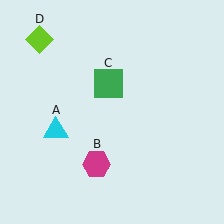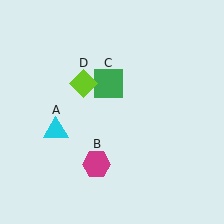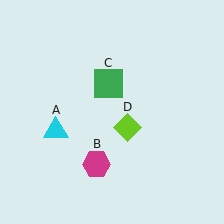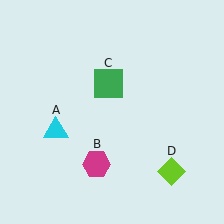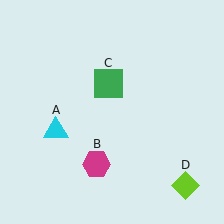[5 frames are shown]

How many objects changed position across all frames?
1 object changed position: lime diamond (object D).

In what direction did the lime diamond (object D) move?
The lime diamond (object D) moved down and to the right.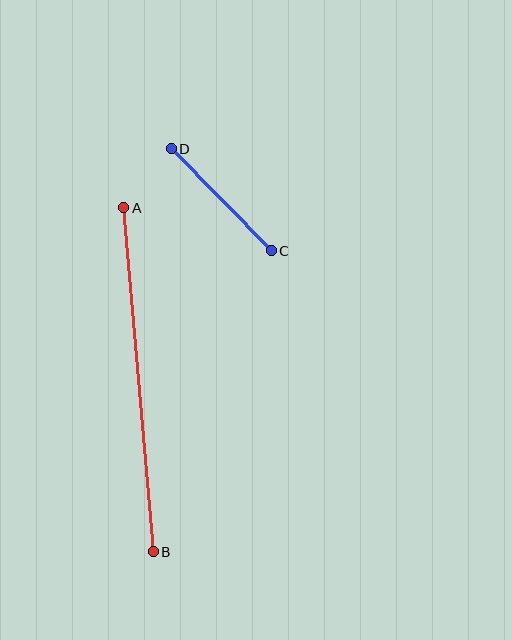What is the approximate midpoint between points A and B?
The midpoint is at approximately (138, 380) pixels.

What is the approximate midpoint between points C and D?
The midpoint is at approximately (221, 200) pixels.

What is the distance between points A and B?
The distance is approximately 345 pixels.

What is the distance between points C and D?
The distance is approximately 143 pixels.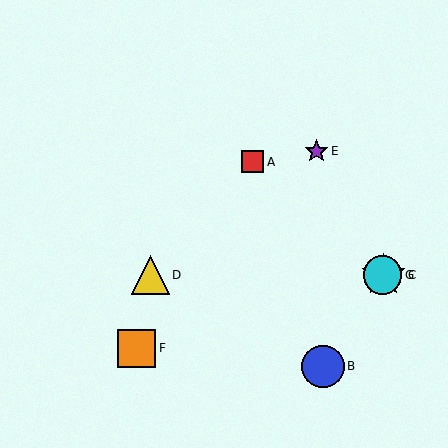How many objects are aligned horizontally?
3 objects (C, D, G) are aligned horizontally.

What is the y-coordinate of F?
Object F is at y≈349.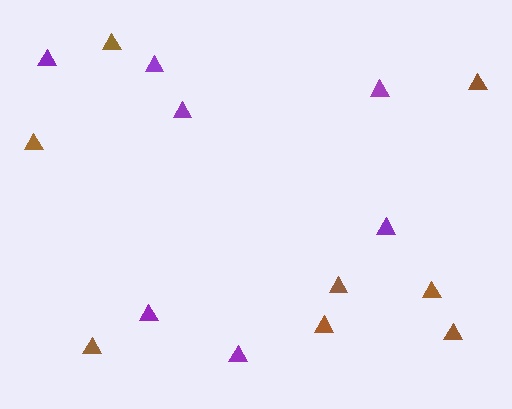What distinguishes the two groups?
There are 2 groups: one group of brown triangles (8) and one group of purple triangles (7).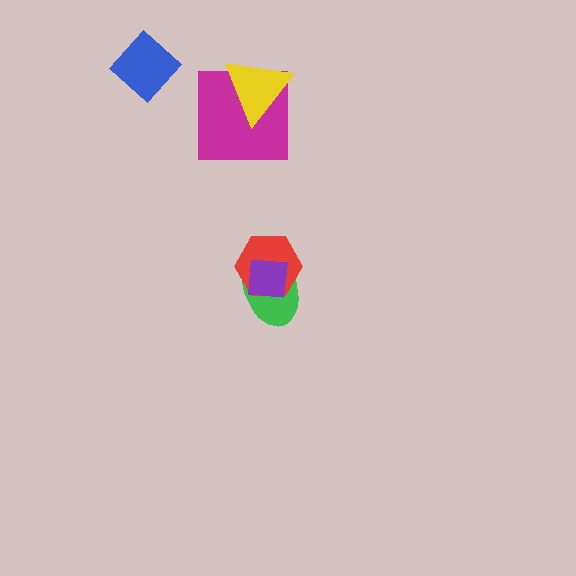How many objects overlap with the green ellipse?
2 objects overlap with the green ellipse.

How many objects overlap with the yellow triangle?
1 object overlaps with the yellow triangle.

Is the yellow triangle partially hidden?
No, no other shape covers it.